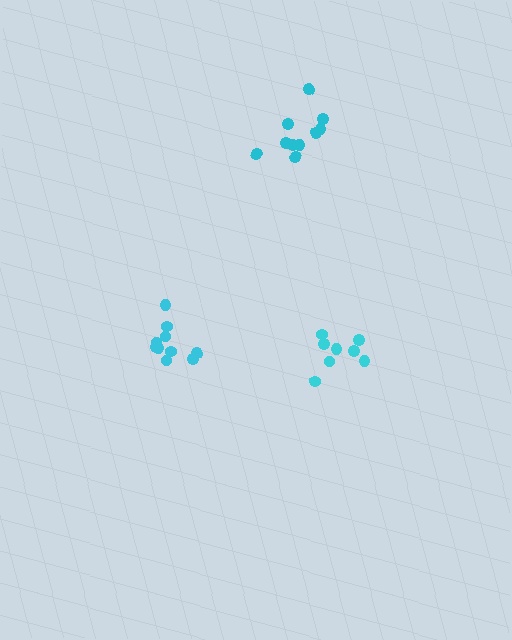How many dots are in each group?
Group 1: 10 dots, Group 2: 10 dots, Group 3: 8 dots (28 total).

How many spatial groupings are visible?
There are 3 spatial groupings.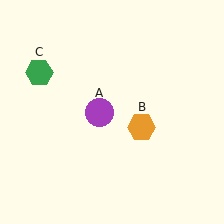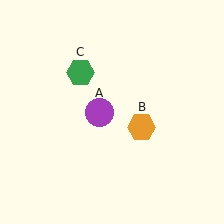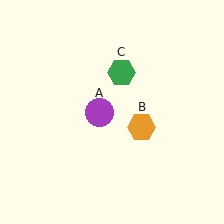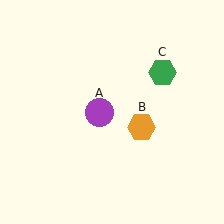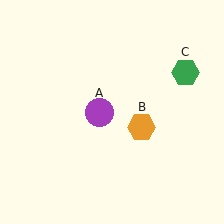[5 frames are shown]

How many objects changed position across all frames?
1 object changed position: green hexagon (object C).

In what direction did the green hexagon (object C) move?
The green hexagon (object C) moved right.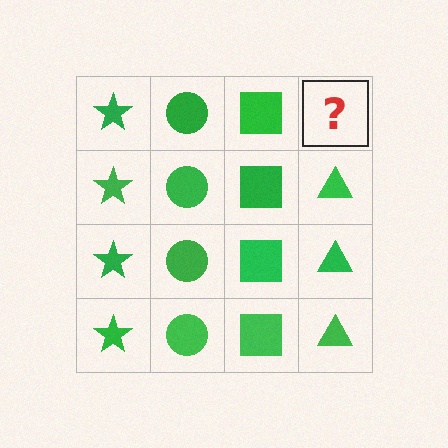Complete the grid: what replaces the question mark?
The question mark should be replaced with a green triangle.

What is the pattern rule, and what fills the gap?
The rule is that each column has a consistent shape. The gap should be filled with a green triangle.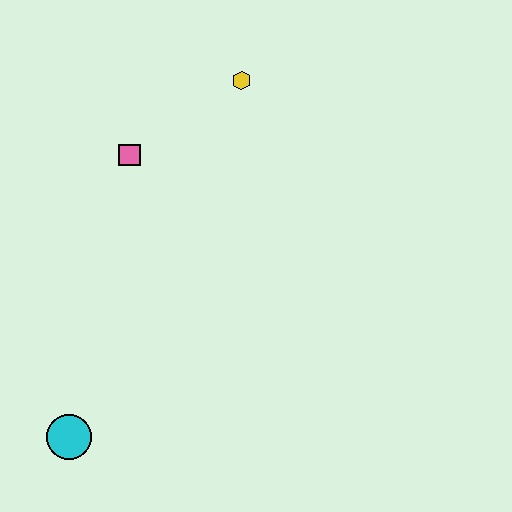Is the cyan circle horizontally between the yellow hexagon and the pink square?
No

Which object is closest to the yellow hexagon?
The pink square is closest to the yellow hexagon.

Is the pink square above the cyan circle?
Yes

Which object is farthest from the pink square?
The cyan circle is farthest from the pink square.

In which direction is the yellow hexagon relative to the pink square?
The yellow hexagon is to the right of the pink square.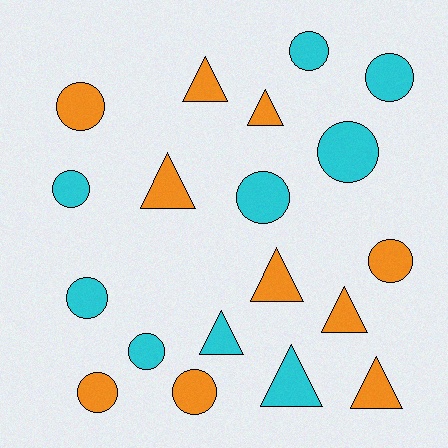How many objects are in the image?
There are 19 objects.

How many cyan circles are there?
There are 7 cyan circles.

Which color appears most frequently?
Orange, with 10 objects.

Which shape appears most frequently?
Circle, with 11 objects.